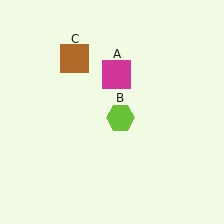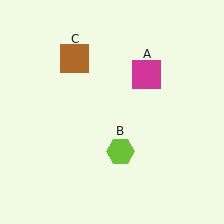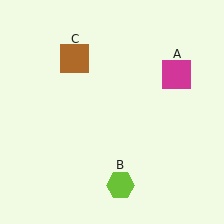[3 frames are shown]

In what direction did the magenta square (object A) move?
The magenta square (object A) moved right.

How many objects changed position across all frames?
2 objects changed position: magenta square (object A), lime hexagon (object B).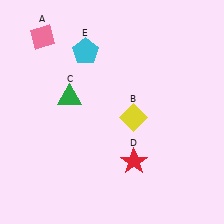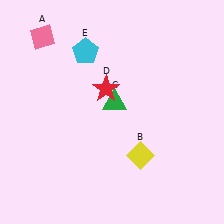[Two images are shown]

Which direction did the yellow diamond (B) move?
The yellow diamond (B) moved down.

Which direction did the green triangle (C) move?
The green triangle (C) moved right.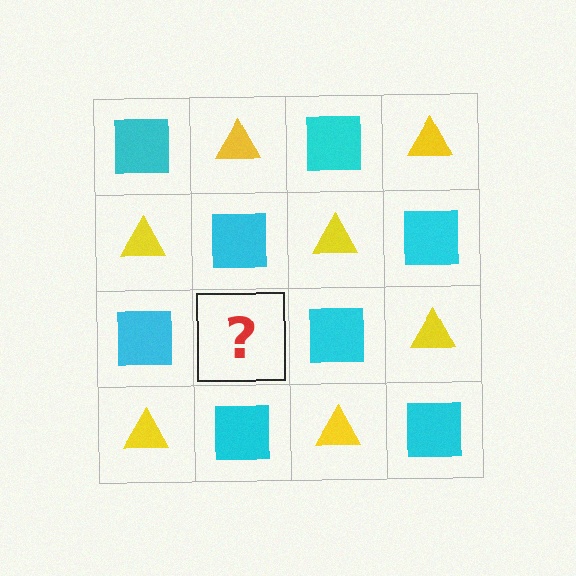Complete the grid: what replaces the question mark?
The question mark should be replaced with a yellow triangle.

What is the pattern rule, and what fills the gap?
The rule is that it alternates cyan square and yellow triangle in a checkerboard pattern. The gap should be filled with a yellow triangle.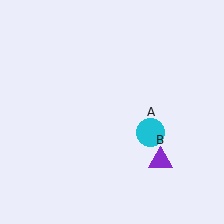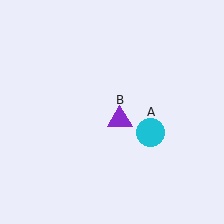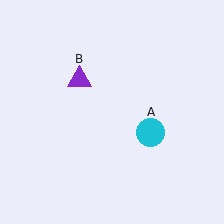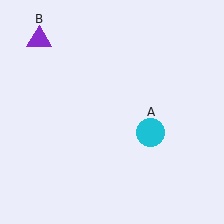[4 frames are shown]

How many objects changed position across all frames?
1 object changed position: purple triangle (object B).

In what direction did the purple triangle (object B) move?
The purple triangle (object B) moved up and to the left.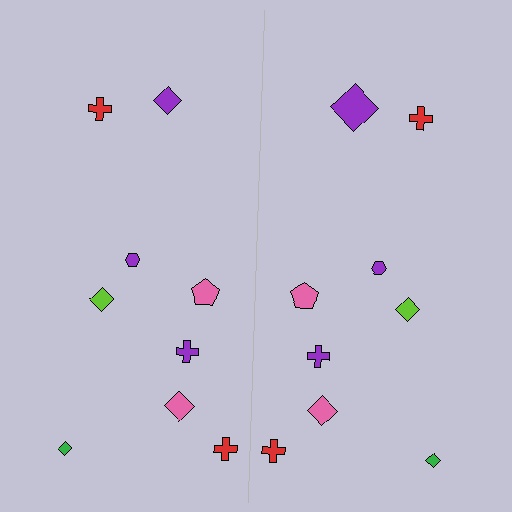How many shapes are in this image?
There are 18 shapes in this image.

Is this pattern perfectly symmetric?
No, the pattern is not perfectly symmetric. The purple diamond on the right side has a different size than its mirror counterpart.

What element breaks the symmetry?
The purple diamond on the right side has a different size than its mirror counterpart.